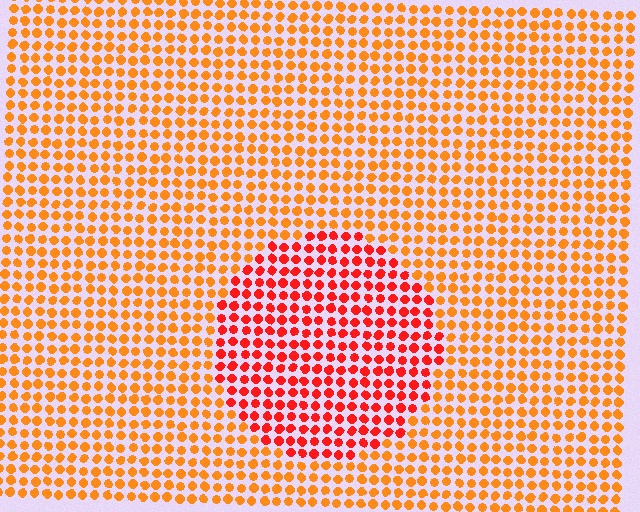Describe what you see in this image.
The image is filled with small orange elements in a uniform arrangement. A circle-shaped region is visible where the elements are tinted to a slightly different hue, forming a subtle color boundary.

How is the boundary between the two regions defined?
The boundary is defined purely by a slight shift in hue (about 30 degrees). Spacing, size, and orientation are identical on both sides.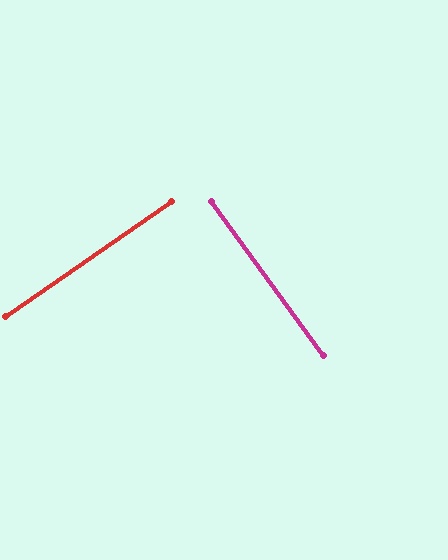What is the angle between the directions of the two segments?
Approximately 89 degrees.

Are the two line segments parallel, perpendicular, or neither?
Perpendicular — they meet at approximately 89°.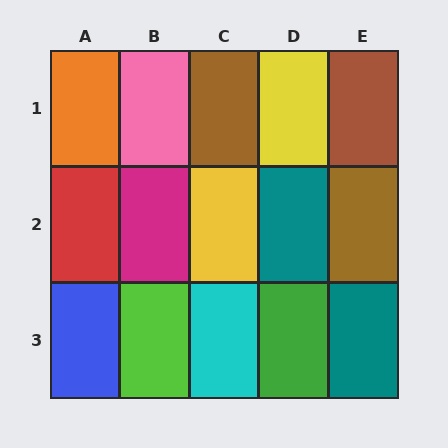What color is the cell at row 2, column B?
Magenta.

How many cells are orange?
1 cell is orange.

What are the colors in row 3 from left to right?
Blue, lime, cyan, green, teal.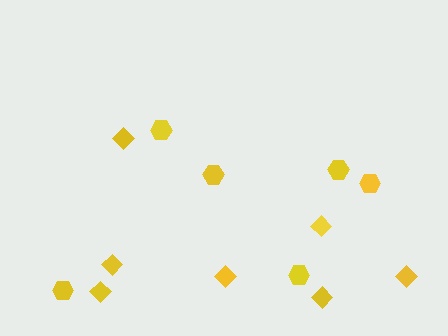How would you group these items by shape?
There are 2 groups: one group of hexagons (6) and one group of diamonds (7).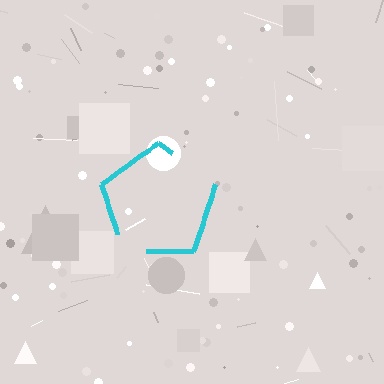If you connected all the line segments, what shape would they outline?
They would outline a pentagon.